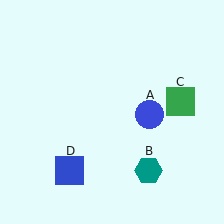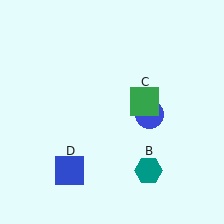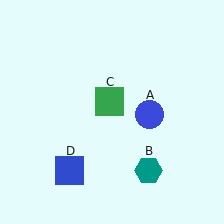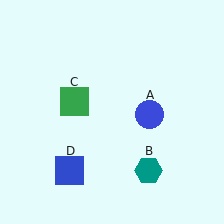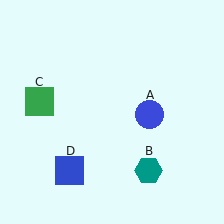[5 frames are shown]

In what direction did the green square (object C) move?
The green square (object C) moved left.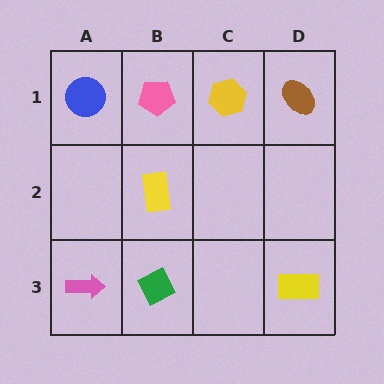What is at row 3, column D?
A yellow rectangle.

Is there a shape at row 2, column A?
No, that cell is empty.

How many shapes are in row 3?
3 shapes.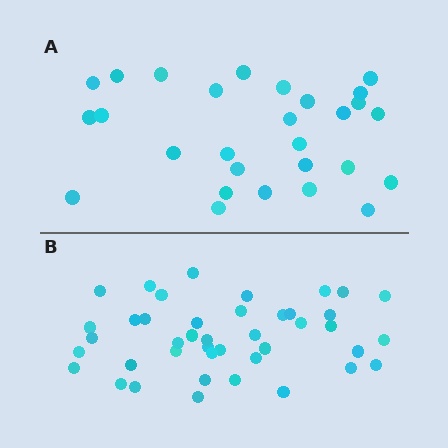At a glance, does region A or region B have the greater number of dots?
Region B (the bottom region) has more dots.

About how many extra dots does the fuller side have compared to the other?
Region B has approximately 15 more dots than region A.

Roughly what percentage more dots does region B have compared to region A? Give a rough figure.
About 50% more.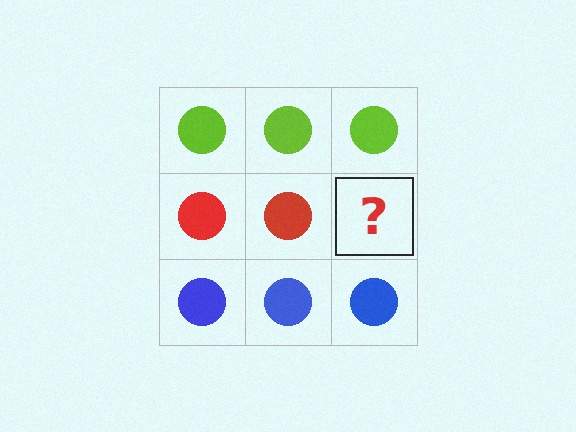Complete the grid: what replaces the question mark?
The question mark should be replaced with a red circle.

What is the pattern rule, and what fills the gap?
The rule is that each row has a consistent color. The gap should be filled with a red circle.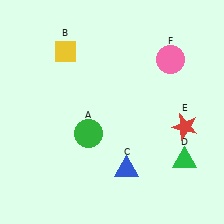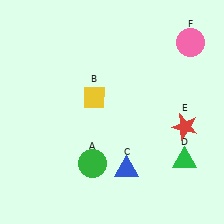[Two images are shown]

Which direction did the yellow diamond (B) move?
The yellow diamond (B) moved down.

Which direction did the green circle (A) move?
The green circle (A) moved down.